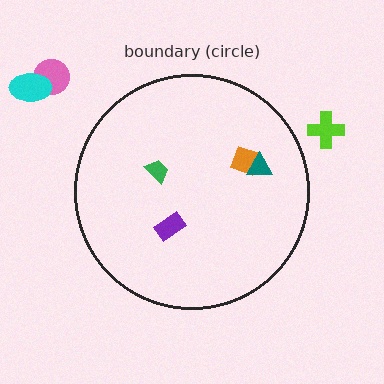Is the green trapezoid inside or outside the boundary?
Inside.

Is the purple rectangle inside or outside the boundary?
Inside.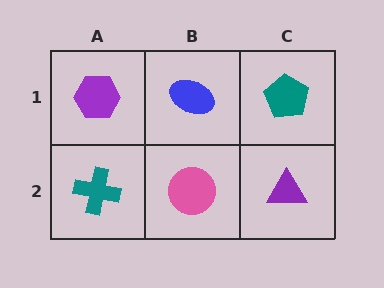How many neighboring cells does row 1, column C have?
2.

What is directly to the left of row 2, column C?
A pink circle.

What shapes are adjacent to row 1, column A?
A teal cross (row 2, column A), a blue ellipse (row 1, column B).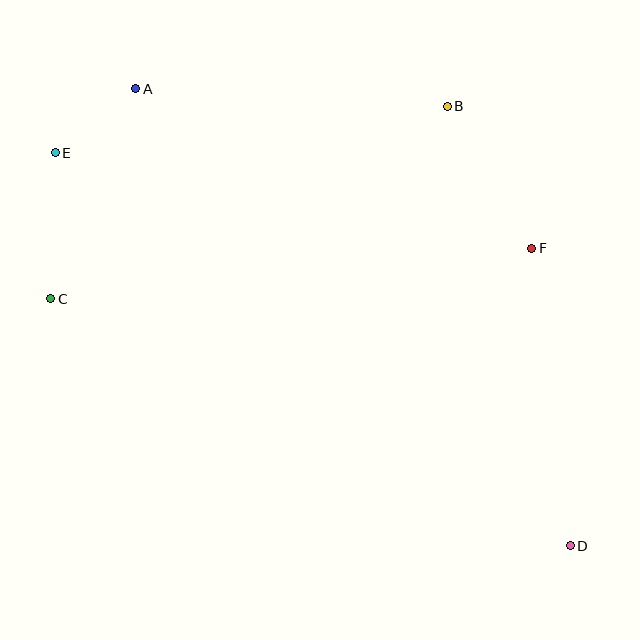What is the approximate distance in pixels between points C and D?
The distance between C and D is approximately 575 pixels.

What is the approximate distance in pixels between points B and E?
The distance between B and E is approximately 395 pixels.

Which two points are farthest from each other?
Points D and E are farthest from each other.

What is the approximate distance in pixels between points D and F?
The distance between D and F is approximately 300 pixels.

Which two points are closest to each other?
Points A and E are closest to each other.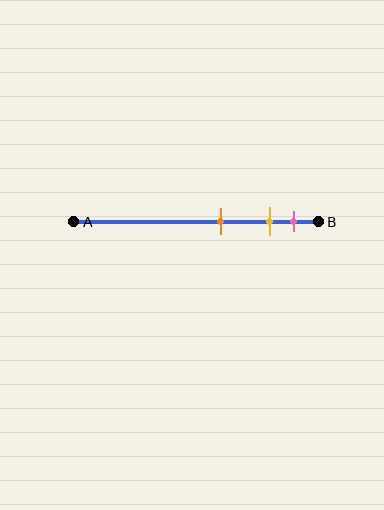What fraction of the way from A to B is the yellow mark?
The yellow mark is approximately 80% (0.8) of the way from A to B.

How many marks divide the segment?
There are 3 marks dividing the segment.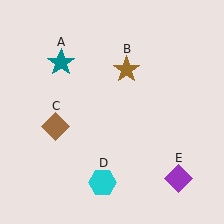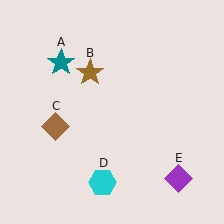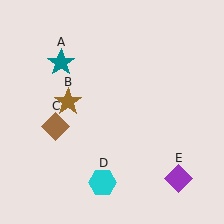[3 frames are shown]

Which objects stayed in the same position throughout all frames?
Teal star (object A) and brown diamond (object C) and cyan hexagon (object D) and purple diamond (object E) remained stationary.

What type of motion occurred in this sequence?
The brown star (object B) rotated counterclockwise around the center of the scene.